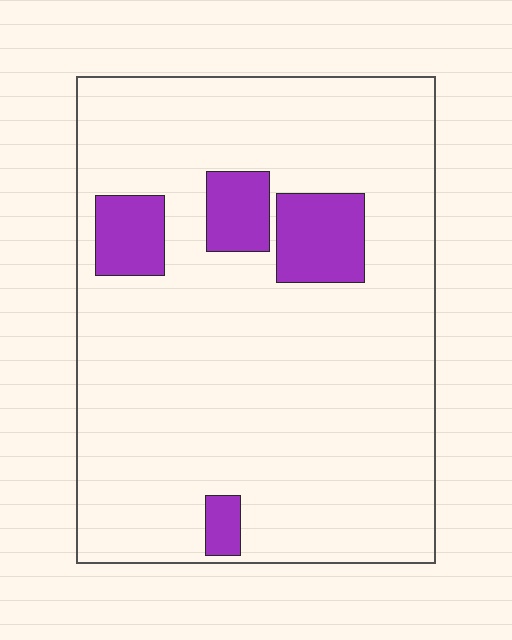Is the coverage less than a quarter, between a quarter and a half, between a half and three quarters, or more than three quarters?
Less than a quarter.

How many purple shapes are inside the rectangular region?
4.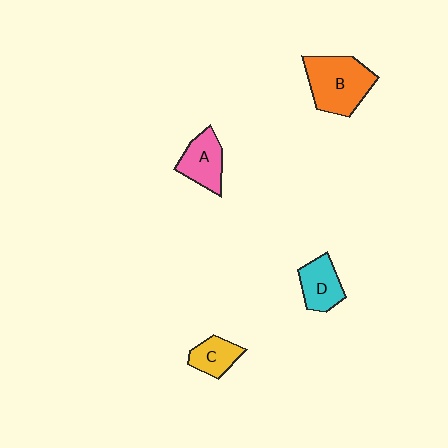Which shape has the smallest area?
Shape C (yellow).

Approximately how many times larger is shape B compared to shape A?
Approximately 1.6 times.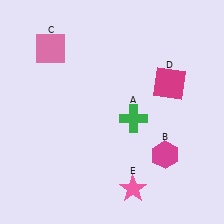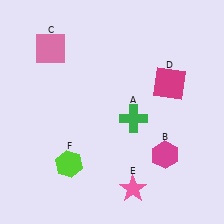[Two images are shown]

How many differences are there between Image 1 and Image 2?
There is 1 difference between the two images.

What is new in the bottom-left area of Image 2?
A lime hexagon (F) was added in the bottom-left area of Image 2.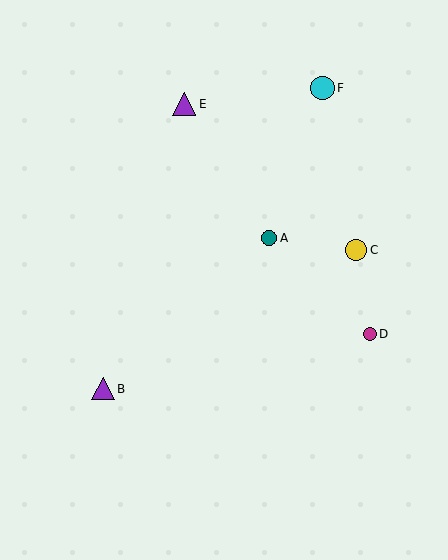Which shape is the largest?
The cyan circle (labeled F) is the largest.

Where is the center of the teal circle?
The center of the teal circle is at (269, 238).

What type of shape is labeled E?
Shape E is a purple triangle.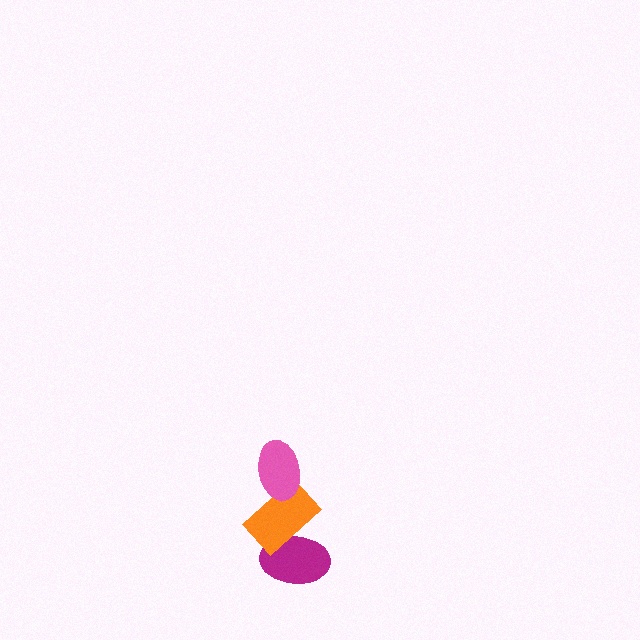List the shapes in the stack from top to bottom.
From top to bottom: the pink ellipse, the orange rectangle, the magenta ellipse.